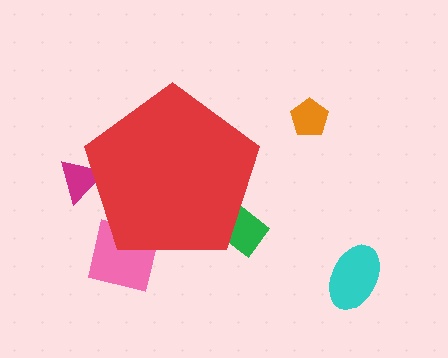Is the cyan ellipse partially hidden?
No, the cyan ellipse is fully visible.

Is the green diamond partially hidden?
Yes, the green diamond is partially hidden behind the red pentagon.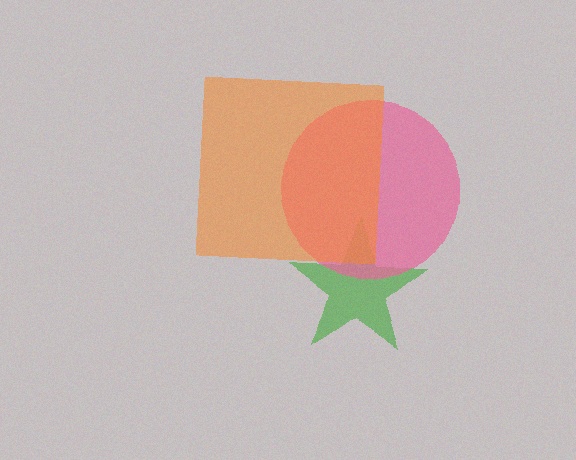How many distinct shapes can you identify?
There are 3 distinct shapes: a green star, a pink circle, an orange square.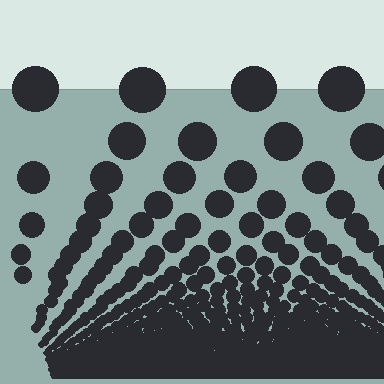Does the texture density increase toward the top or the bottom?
Density increases toward the bottom.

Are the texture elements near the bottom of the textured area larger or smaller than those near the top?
Smaller. The gradient is inverted — elements near the bottom are smaller and denser.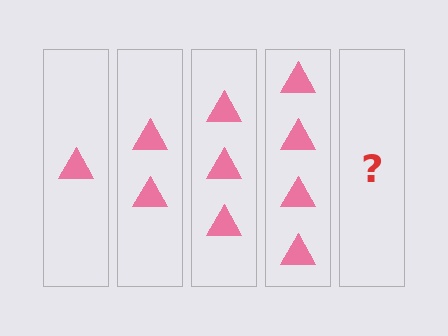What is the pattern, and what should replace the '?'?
The pattern is that each step adds one more triangle. The '?' should be 5 triangles.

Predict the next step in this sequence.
The next step is 5 triangles.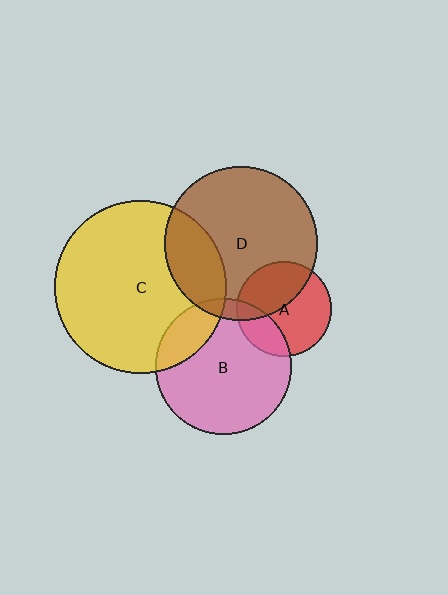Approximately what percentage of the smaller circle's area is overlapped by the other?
Approximately 20%.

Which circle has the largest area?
Circle C (yellow).